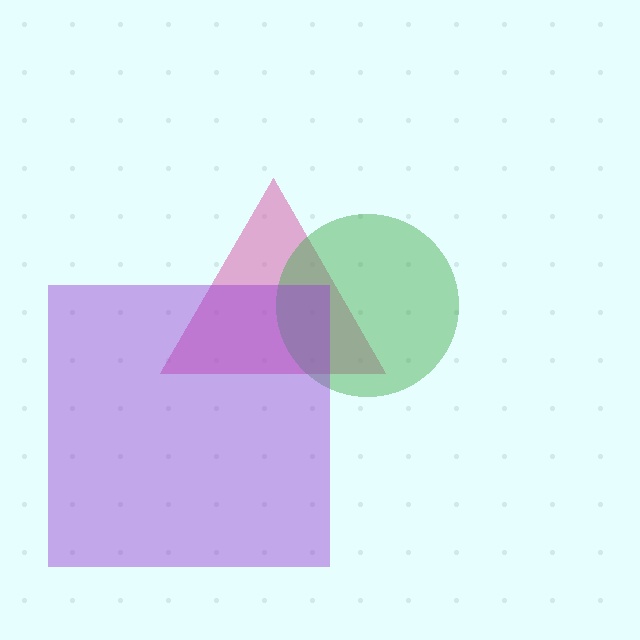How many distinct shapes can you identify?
There are 3 distinct shapes: a pink triangle, a green circle, a purple square.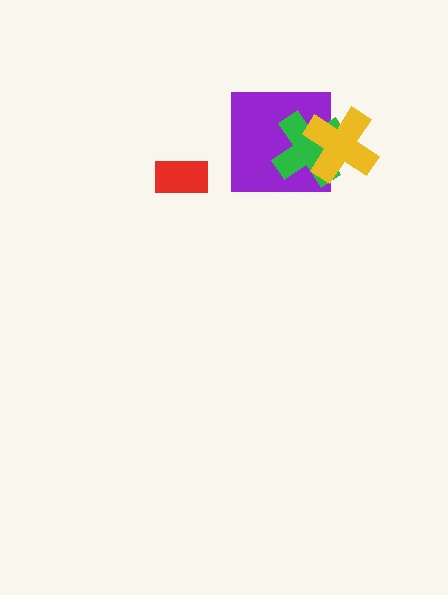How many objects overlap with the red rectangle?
0 objects overlap with the red rectangle.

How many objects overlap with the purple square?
2 objects overlap with the purple square.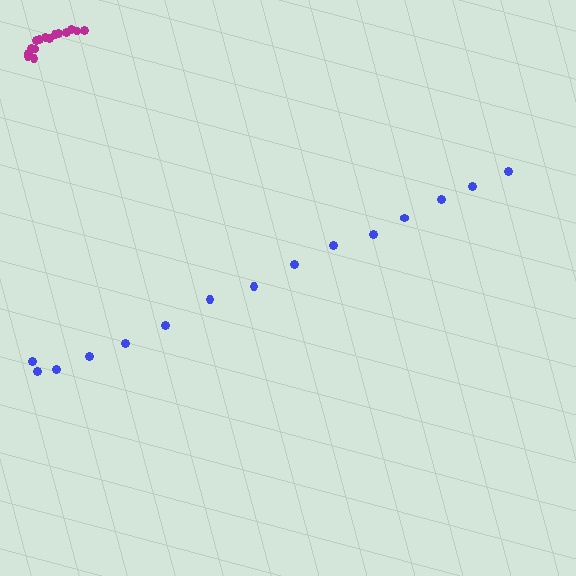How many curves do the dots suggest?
There are 2 distinct paths.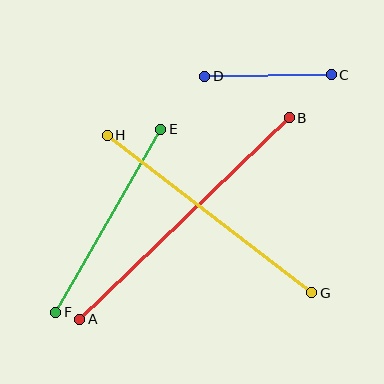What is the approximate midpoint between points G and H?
The midpoint is at approximately (209, 214) pixels.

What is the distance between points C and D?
The distance is approximately 126 pixels.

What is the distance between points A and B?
The distance is approximately 291 pixels.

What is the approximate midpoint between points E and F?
The midpoint is at approximately (108, 221) pixels.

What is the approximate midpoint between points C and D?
The midpoint is at approximately (268, 76) pixels.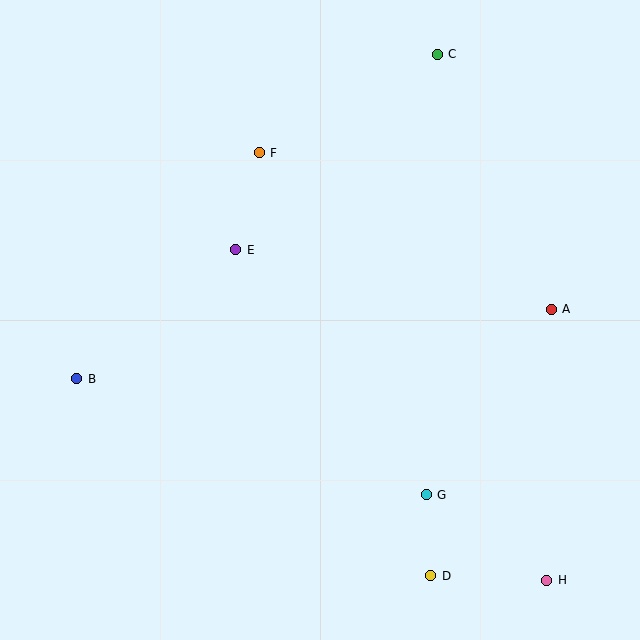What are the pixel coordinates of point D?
Point D is at (431, 576).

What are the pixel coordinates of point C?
Point C is at (437, 54).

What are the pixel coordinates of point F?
Point F is at (259, 153).